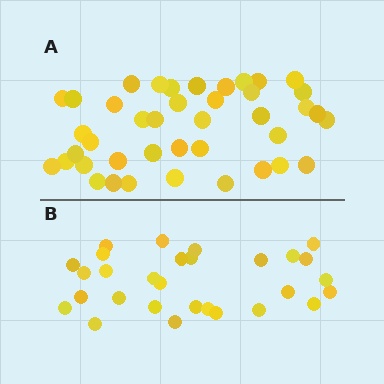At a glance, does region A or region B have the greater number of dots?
Region A (the top region) has more dots.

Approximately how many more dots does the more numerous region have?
Region A has roughly 12 or so more dots than region B.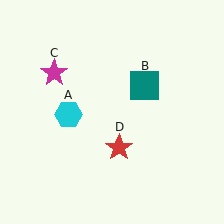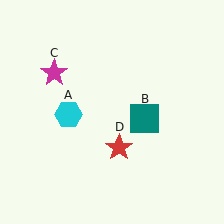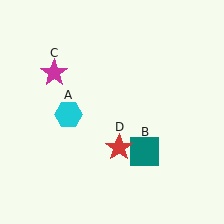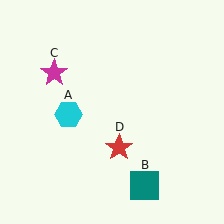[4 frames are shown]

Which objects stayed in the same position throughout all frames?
Cyan hexagon (object A) and magenta star (object C) and red star (object D) remained stationary.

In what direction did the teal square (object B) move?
The teal square (object B) moved down.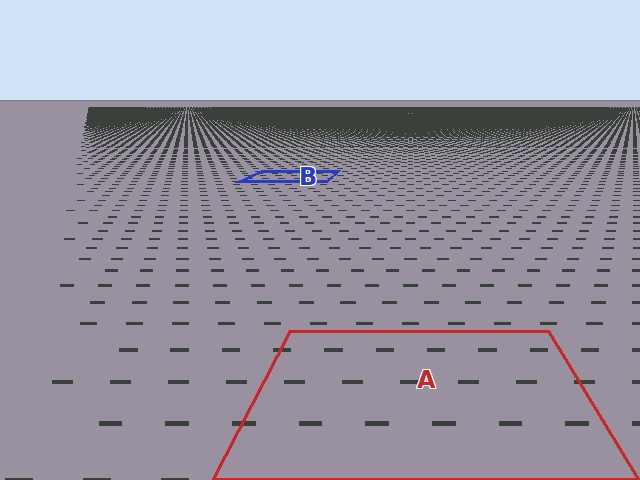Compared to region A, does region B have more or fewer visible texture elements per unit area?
Region B has more texture elements per unit area — they are packed more densely because it is farther away.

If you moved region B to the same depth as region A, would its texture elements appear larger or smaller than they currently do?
They would appear larger. At a closer depth, the same texture elements are projected at a bigger on-screen size.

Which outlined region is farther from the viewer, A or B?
Region B is farther from the viewer — the texture elements inside it appear smaller and more densely packed.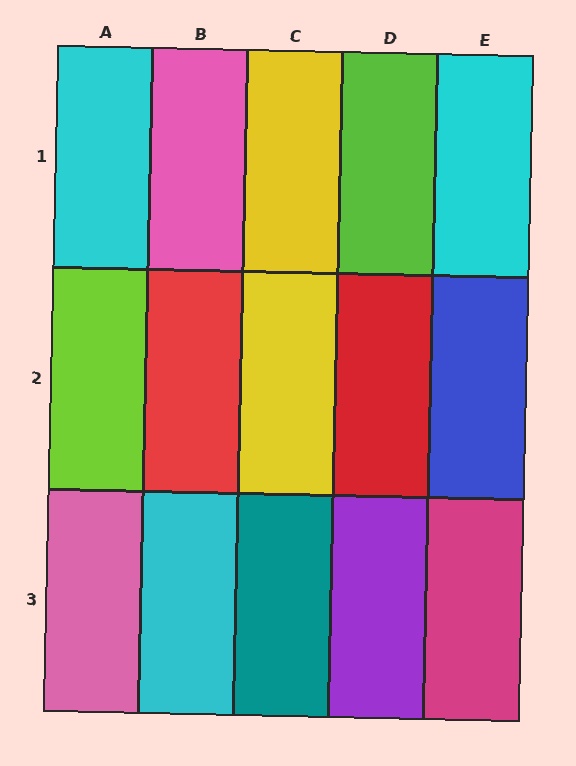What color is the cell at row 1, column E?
Cyan.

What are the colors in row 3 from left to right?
Pink, cyan, teal, purple, magenta.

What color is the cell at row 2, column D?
Red.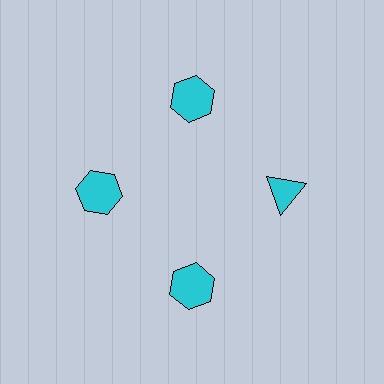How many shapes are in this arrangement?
There are 4 shapes arranged in a ring pattern.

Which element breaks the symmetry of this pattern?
The cyan triangle at roughly the 3 o'clock position breaks the symmetry. All other shapes are cyan hexagons.